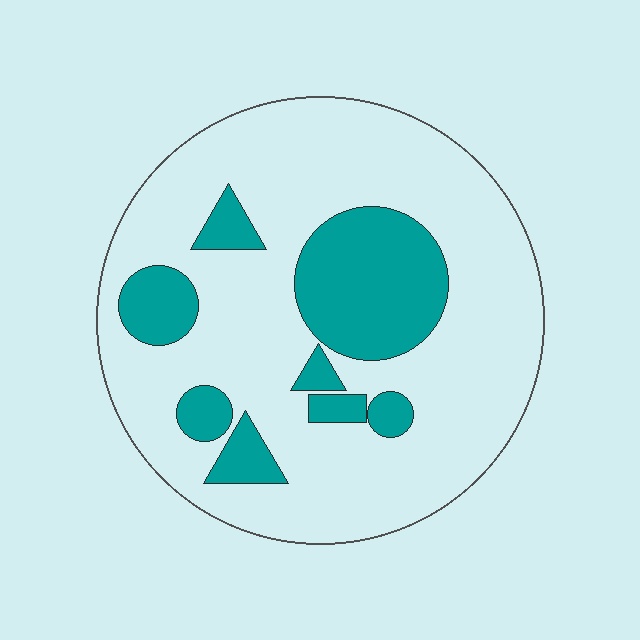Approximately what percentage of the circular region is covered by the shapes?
Approximately 25%.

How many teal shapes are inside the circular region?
8.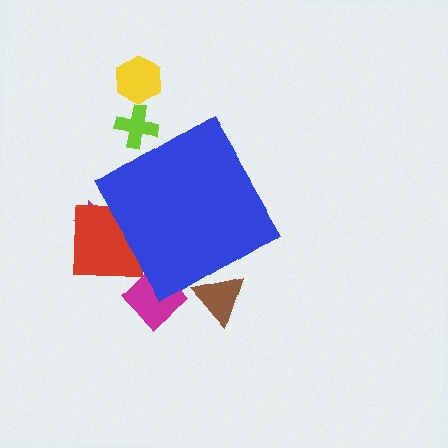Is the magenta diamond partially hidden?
Yes, the magenta diamond is partially hidden behind the blue diamond.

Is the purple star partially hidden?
Yes, the purple star is partially hidden behind the blue diamond.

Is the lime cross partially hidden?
Yes, the lime cross is partially hidden behind the blue diamond.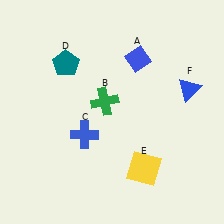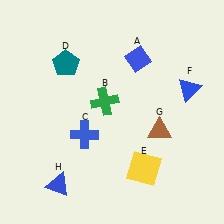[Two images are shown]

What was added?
A brown triangle (G), a blue triangle (H) were added in Image 2.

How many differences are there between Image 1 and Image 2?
There are 2 differences between the two images.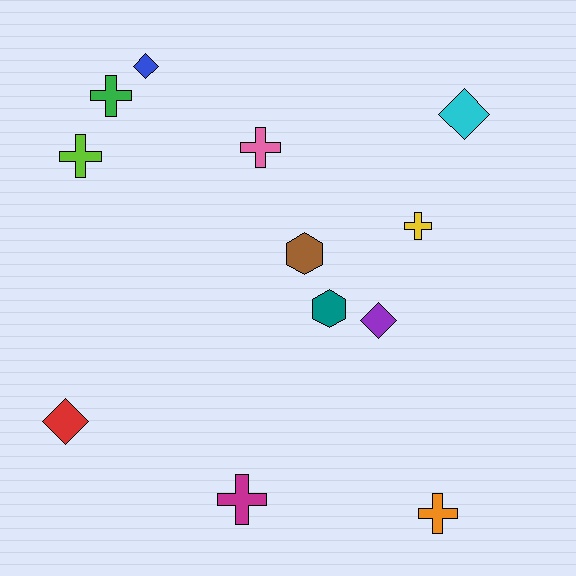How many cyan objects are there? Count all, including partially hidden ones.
There is 1 cyan object.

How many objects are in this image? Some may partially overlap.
There are 12 objects.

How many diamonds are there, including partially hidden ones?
There are 4 diamonds.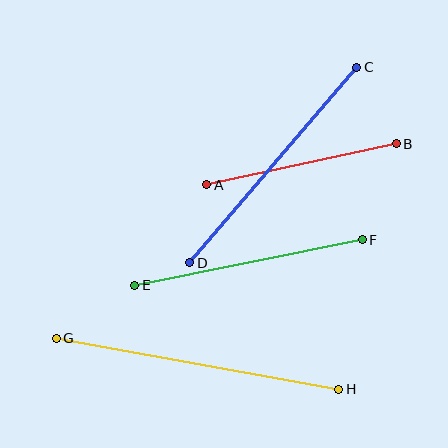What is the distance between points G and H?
The distance is approximately 287 pixels.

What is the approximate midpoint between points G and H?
The midpoint is at approximately (197, 364) pixels.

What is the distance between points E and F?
The distance is approximately 232 pixels.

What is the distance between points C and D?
The distance is approximately 257 pixels.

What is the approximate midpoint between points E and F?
The midpoint is at approximately (249, 262) pixels.